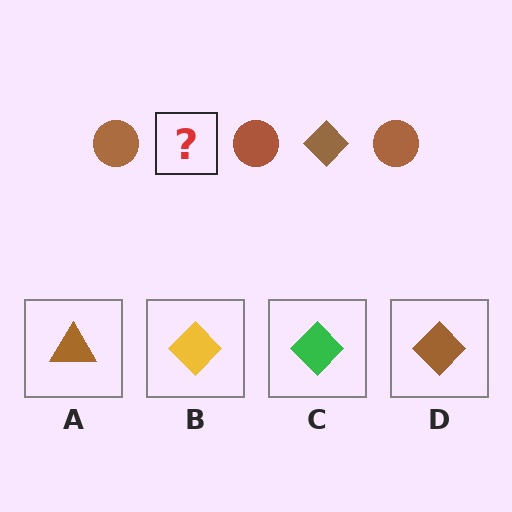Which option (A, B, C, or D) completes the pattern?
D.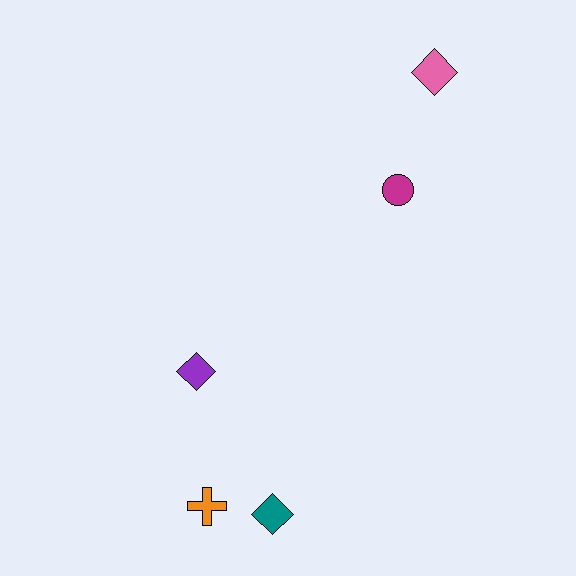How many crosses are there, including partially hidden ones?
There is 1 cross.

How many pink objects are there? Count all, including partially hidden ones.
There is 1 pink object.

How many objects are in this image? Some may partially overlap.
There are 5 objects.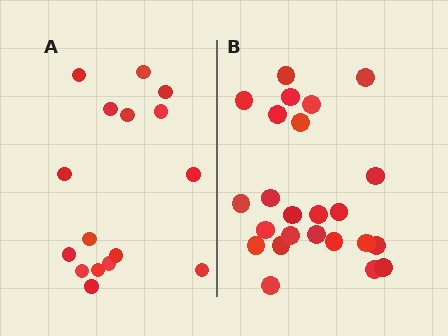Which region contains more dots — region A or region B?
Region B (the right region) has more dots.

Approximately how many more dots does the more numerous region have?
Region B has roughly 8 or so more dots than region A.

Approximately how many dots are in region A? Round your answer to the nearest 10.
About 20 dots. (The exact count is 16, which rounds to 20.)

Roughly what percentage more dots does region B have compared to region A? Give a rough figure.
About 50% more.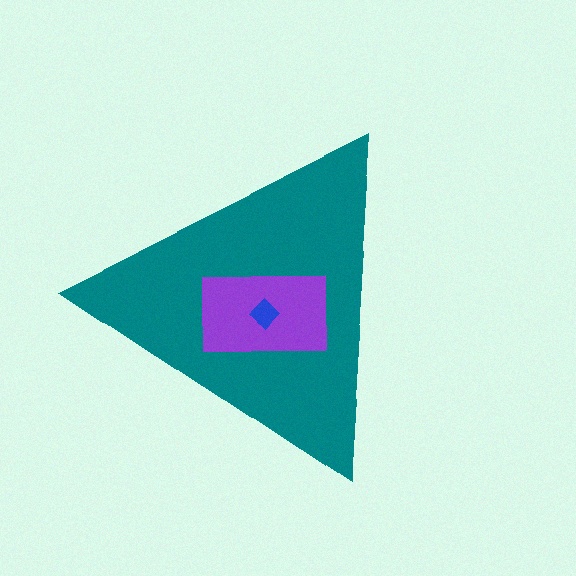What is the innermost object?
The blue diamond.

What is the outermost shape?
The teal triangle.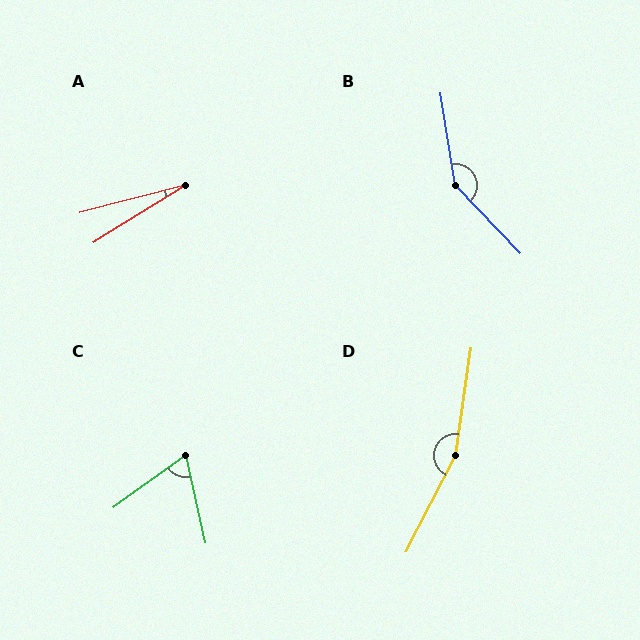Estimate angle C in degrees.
Approximately 67 degrees.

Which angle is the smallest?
A, at approximately 17 degrees.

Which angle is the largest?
D, at approximately 161 degrees.